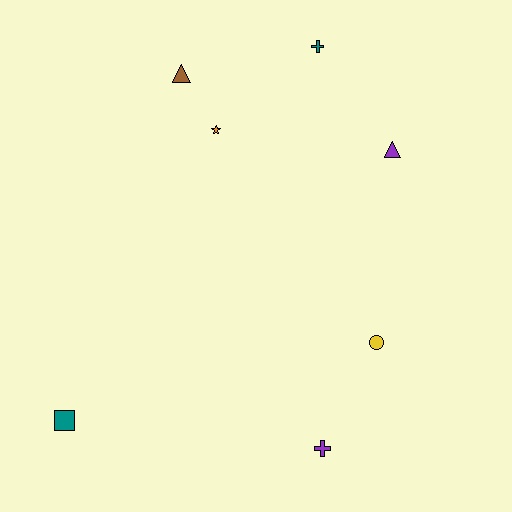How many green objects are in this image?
There are no green objects.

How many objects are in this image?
There are 7 objects.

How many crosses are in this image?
There are 2 crosses.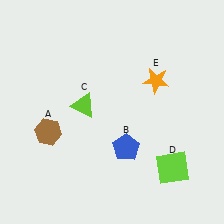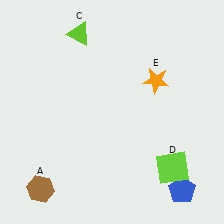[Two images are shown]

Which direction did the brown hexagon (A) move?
The brown hexagon (A) moved down.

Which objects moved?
The objects that moved are: the brown hexagon (A), the blue pentagon (B), the lime triangle (C).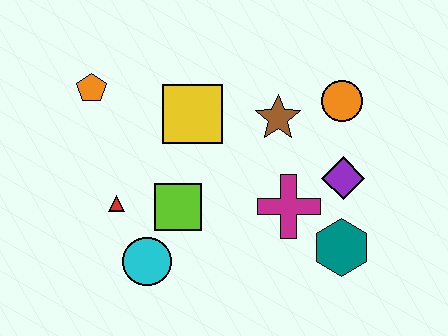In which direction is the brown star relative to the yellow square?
The brown star is to the right of the yellow square.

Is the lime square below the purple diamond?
Yes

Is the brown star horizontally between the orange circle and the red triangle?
Yes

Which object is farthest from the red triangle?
The orange circle is farthest from the red triangle.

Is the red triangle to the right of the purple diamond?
No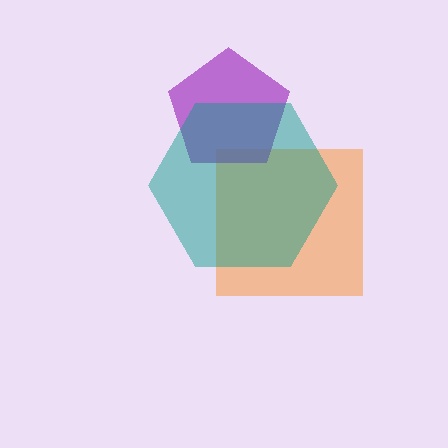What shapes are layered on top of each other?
The layered shapes are: an orange square, a purple pentagon, a teal hexagon.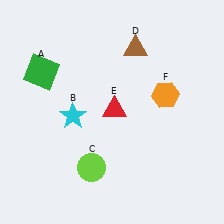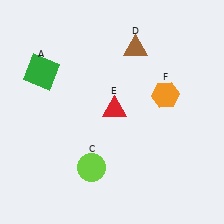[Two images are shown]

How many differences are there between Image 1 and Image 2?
There is 1 difference between the two images.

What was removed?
The cyan star (B) was removed in Image 2.